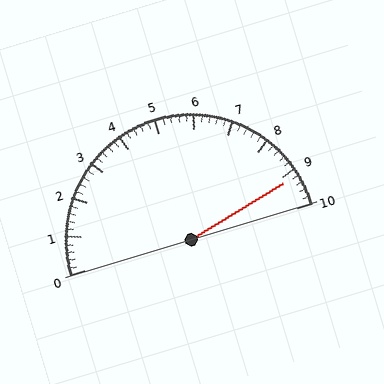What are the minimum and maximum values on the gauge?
The gauge ranges from 0 to 10.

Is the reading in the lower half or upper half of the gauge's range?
The reading is in the upper half of the range (0 to 10).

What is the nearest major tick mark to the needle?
The nearest major tick mark is 9.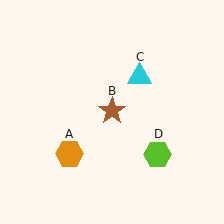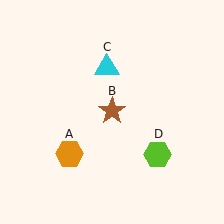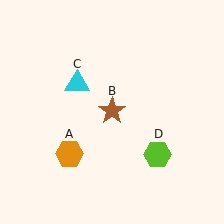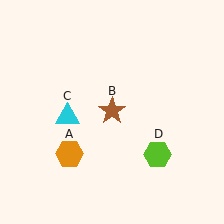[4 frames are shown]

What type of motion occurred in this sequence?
The cyan triangle (object C) rotated counterclockwise around the center of the scene.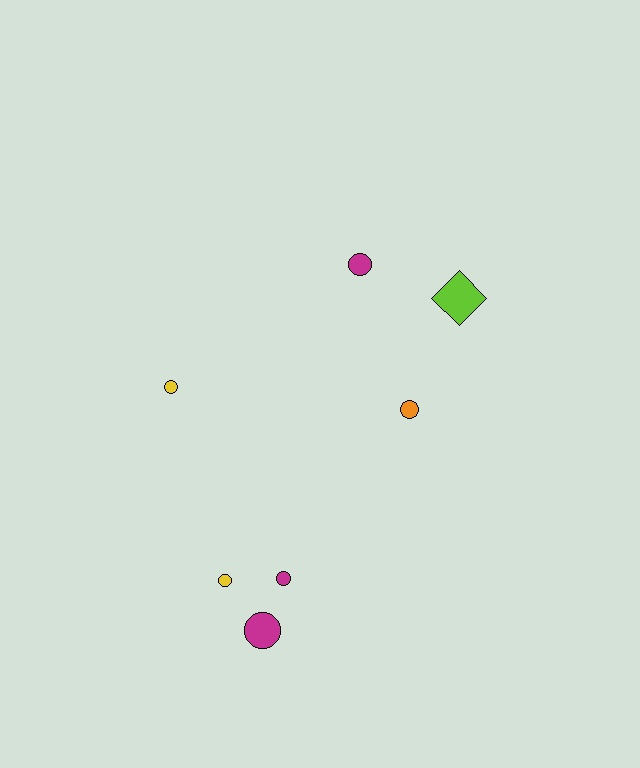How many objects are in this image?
There are 7 objects.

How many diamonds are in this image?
There is 1 diamond.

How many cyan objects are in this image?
There are no cyan objects.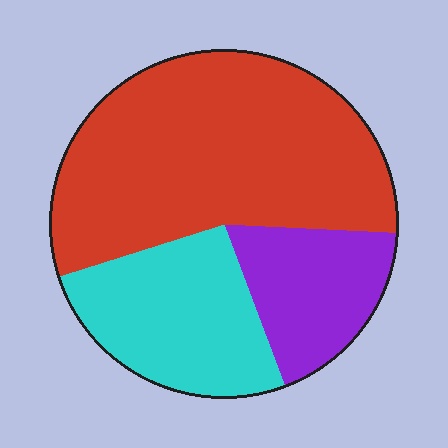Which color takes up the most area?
Red, at roughly 55%.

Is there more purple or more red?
Red.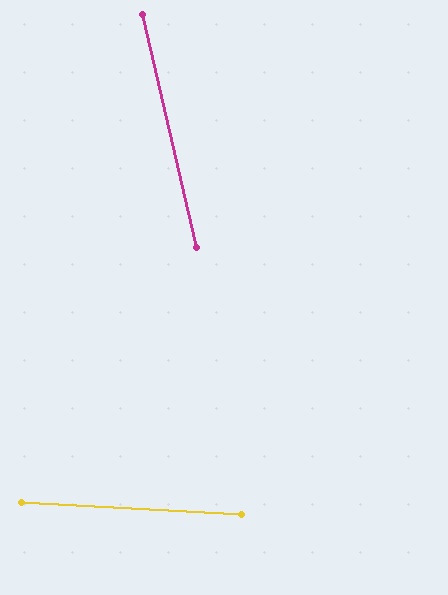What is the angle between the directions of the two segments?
Approximately 74 degrees.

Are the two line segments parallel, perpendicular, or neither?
Neither parallel nor perpendicular — they differ by about 74°.